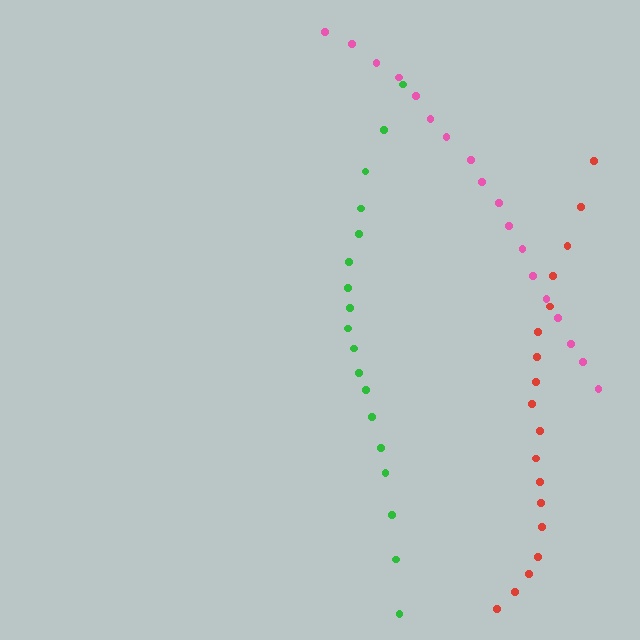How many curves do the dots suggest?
There are 3 distinct paths.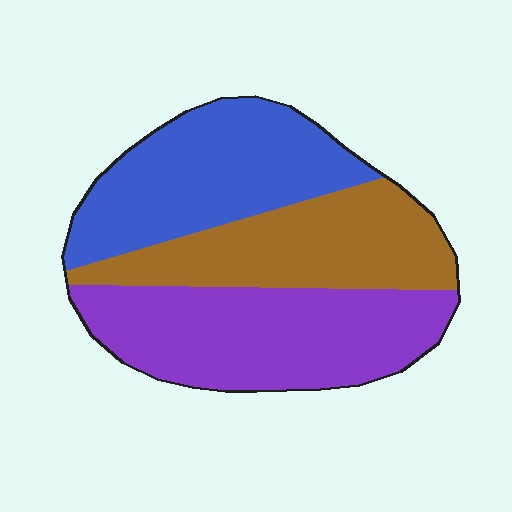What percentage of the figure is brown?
Brown takes up about one third (1/3) of the figure.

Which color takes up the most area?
Purple, at roughly 40%.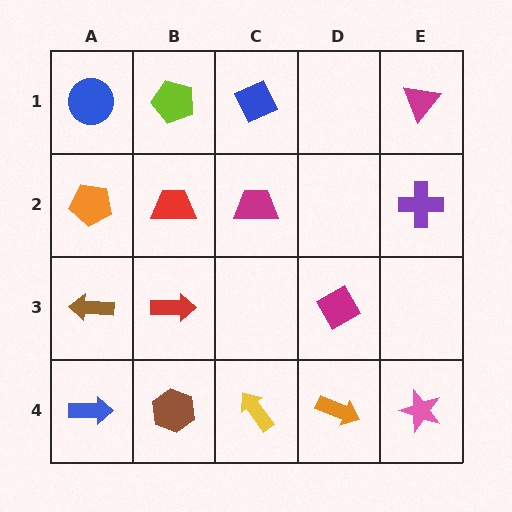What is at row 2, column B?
A red trapezoid.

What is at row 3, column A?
A brown arrow.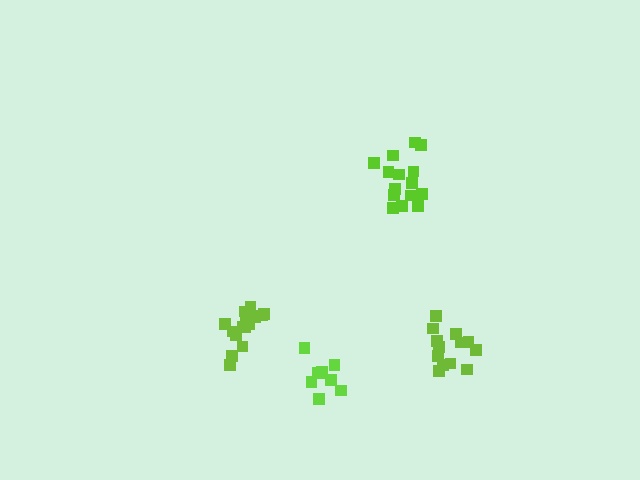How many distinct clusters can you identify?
There are 4 distinct clusters.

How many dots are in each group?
Group 1: 15 dots, Group 2: 13 dots, Group 3: 9 dots, Group 4: 15 dots (52 total).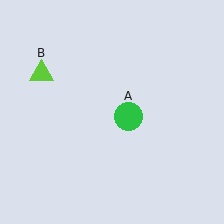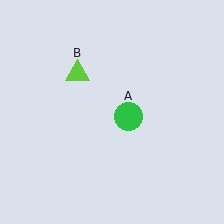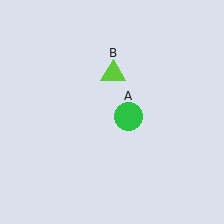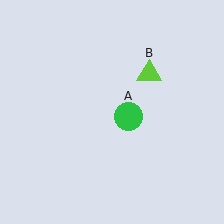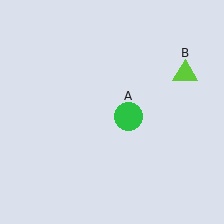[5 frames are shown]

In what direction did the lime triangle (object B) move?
The lime triangle (object B) moved right.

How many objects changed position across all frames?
1 object changed position: lime triangle (object B).